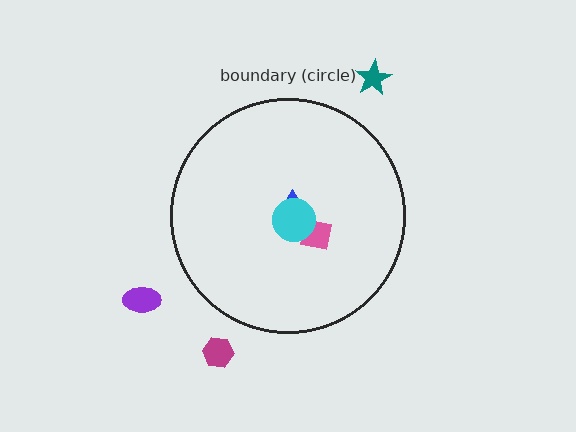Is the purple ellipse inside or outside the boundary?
Outside.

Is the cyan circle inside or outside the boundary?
Inside.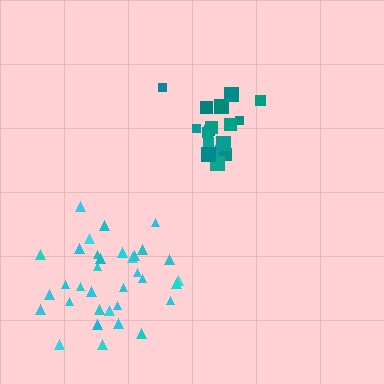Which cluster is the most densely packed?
Teal.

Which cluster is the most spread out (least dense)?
Cyan.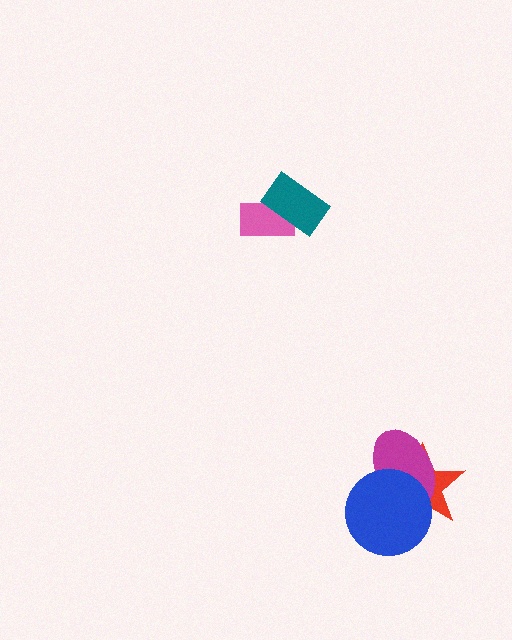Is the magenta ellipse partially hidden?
Yes, it is partially covered by another shape.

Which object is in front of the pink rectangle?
The teal rectangle is in front of the pink rectangle.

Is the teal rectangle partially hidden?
No, no other shape covers it.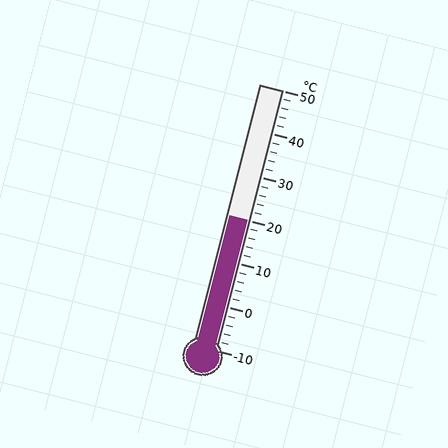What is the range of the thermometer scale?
The thermometer scale ranges from -10°C to 50°C.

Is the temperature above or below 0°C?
The temperature is above 0°C.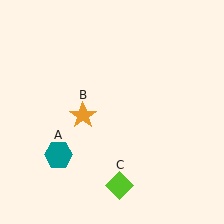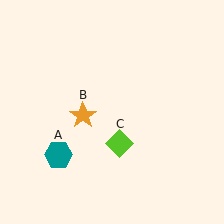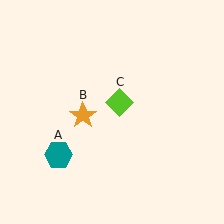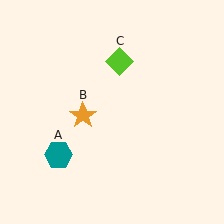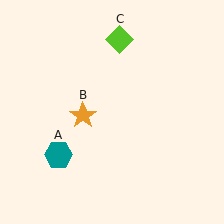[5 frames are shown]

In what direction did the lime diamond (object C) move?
The lime diamond (object C) moved up.